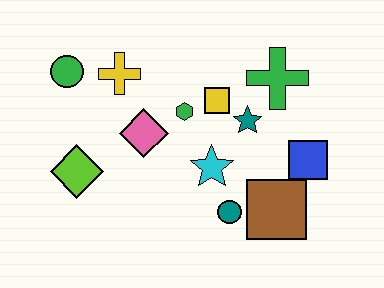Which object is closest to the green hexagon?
The yellow square is closest to the green hexagon.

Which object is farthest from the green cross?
The lime diamond is farthest from the green cross.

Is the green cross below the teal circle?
No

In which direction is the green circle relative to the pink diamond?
The green circle is to the left of the pink diamond.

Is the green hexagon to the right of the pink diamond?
Yes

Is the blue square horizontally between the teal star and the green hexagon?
No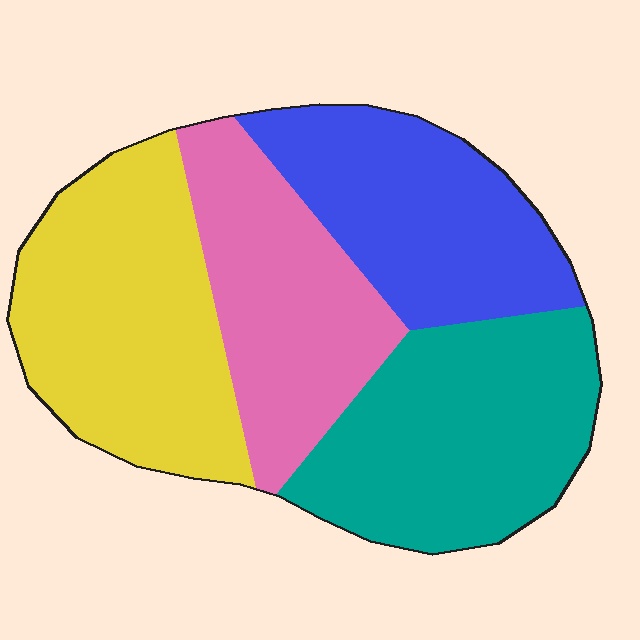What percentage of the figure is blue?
Blue takes up about one quarter (1/4) of the figure.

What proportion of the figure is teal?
Teal covers 27% of the figure.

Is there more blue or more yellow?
Yellow.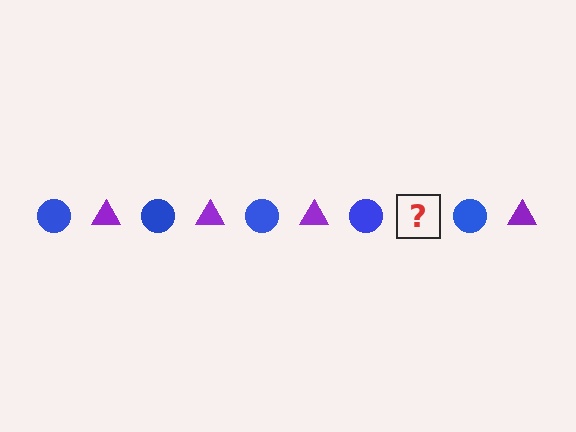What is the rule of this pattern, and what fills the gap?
The rule is that the pattern alternates between blue circle and purple triangle. The gap should be filled with a purple triangle.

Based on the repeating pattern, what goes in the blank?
The blank should be a purple triangle.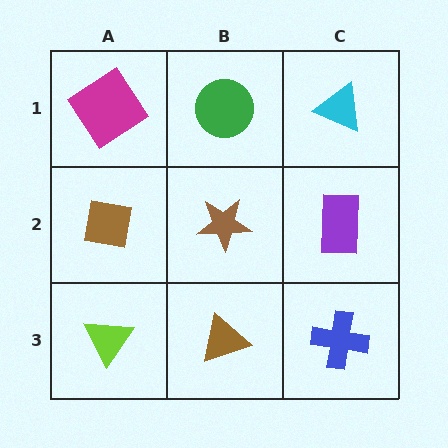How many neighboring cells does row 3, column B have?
3.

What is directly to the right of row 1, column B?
A cyan triangle.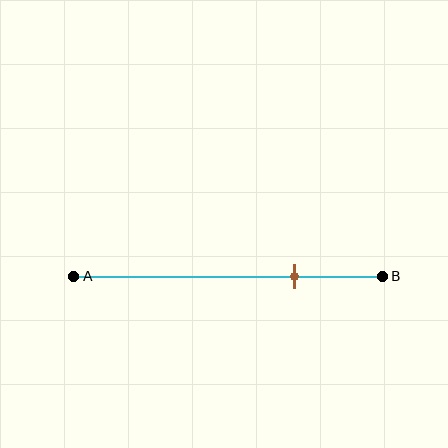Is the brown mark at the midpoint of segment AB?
No, the mark is at about 70% from A, not at the 50% midpoint.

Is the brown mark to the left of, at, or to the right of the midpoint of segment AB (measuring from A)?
The brown mark is to the right of the midpoint of segment AB.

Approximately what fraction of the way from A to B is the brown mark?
The brown mark is approximately 70% of the way from A to B.